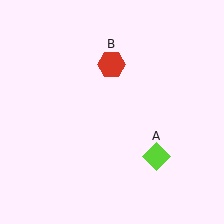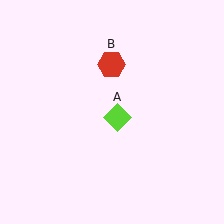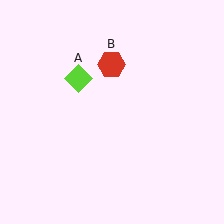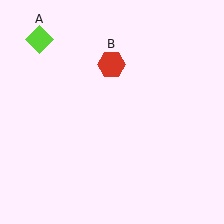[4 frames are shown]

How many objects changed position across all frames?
1 object changed position: lime diamond (object A).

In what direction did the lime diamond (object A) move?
The lime diamond (object A) moved up and to the left.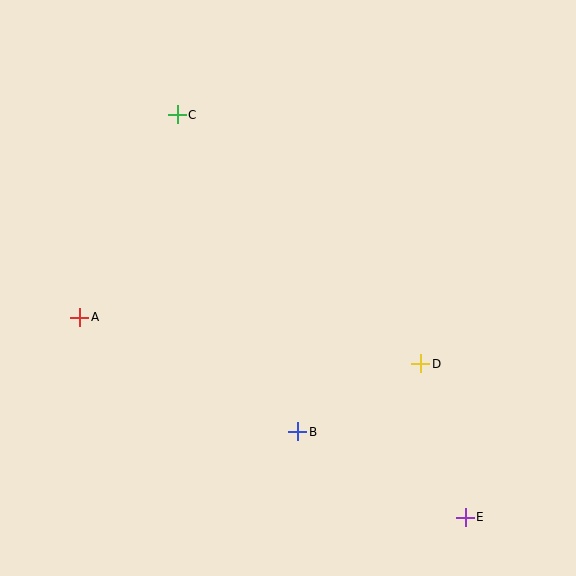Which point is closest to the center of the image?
Point B at (298, 432) is closest to the center.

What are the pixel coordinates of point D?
Point D is at (421, 364).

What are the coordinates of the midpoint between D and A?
The midpoint between D and A is at (250, 340).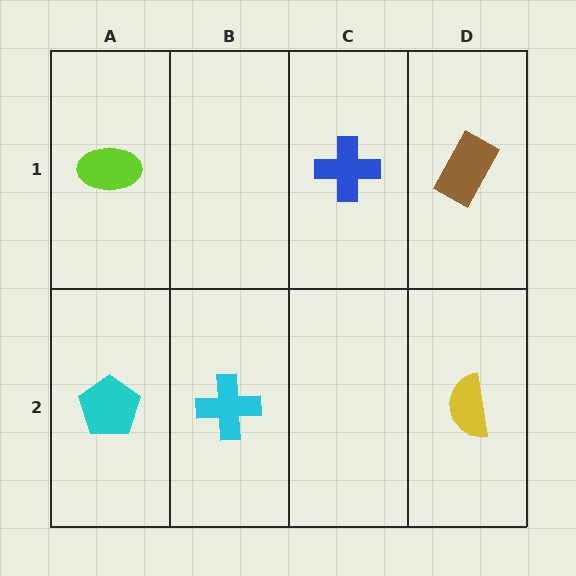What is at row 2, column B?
A cyan cross.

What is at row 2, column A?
A cyan pentagon.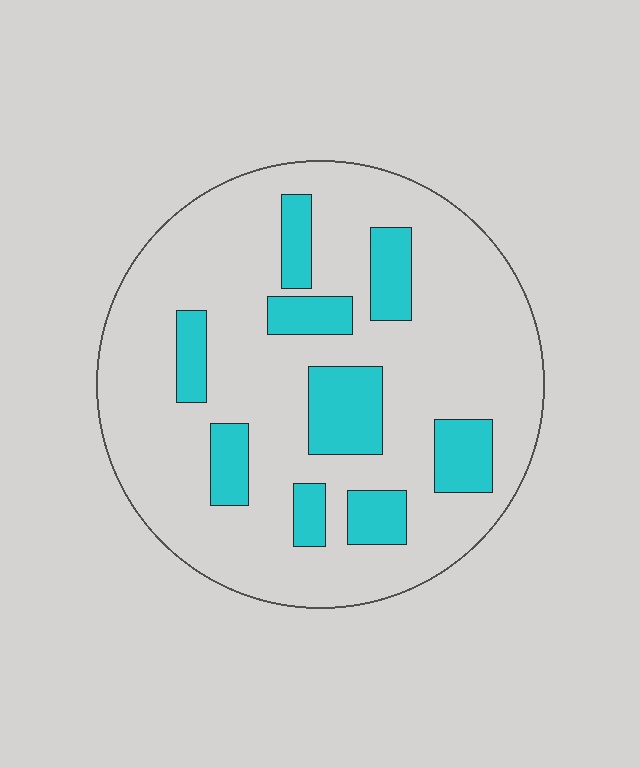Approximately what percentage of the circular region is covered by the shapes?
Approximately 20%.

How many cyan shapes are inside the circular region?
9.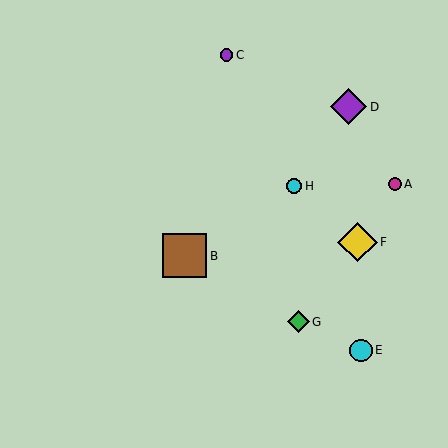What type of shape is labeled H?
Shape H is a cyan circle.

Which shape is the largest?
The brown square (labeled B) is the largest.